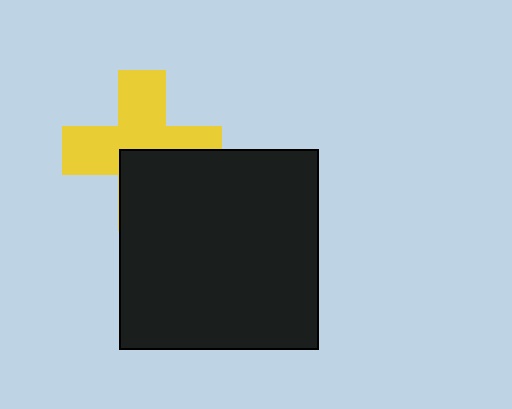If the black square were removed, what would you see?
You would see the complete yellow cross.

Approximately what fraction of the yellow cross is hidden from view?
Roughly 39% of the yellow cross is hidden behind the black square.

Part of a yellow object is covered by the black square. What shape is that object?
It is a cross.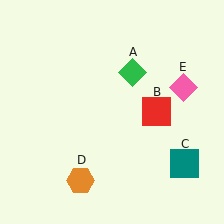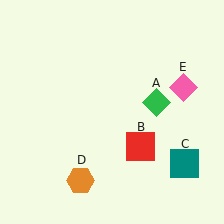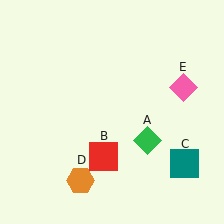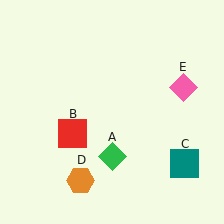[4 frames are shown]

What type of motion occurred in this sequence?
The green diamond (object A), red square (object B) rotated clockwise around the center of the scene.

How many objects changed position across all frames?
2 objects changed position: green diamond (object A), red square (object B).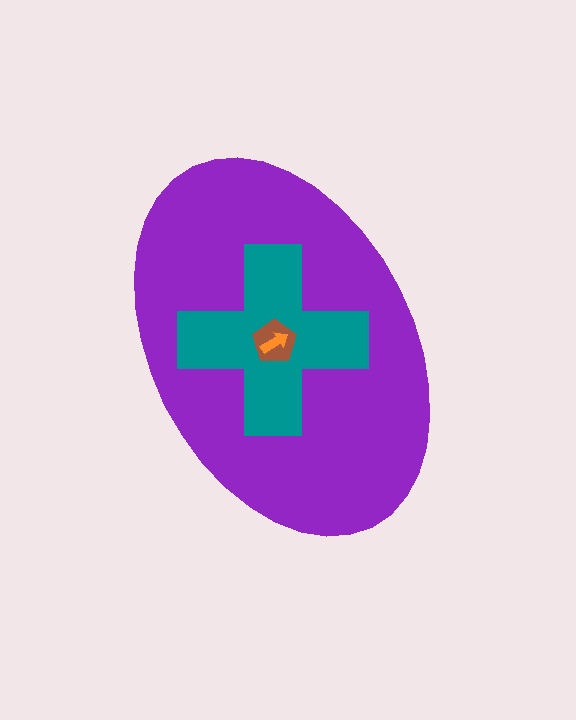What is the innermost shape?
The orange arrow.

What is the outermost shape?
The purple ellipse.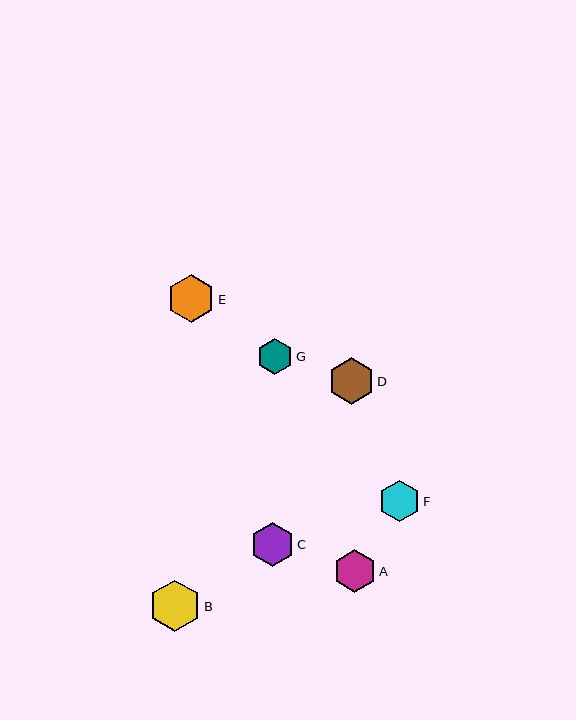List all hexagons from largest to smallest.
From largest to smallest: B, E, D, C, A, F, G.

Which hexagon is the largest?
Hexagon B is the largest with a size of approximately 52 pixels.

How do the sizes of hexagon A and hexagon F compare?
Hexagon A and hexagon F are approximately the same size.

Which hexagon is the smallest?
Hexagon G is the smallest with a size of approximately 36 pixels.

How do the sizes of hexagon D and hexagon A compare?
Hexagon D and hexagon A are approximately the same size.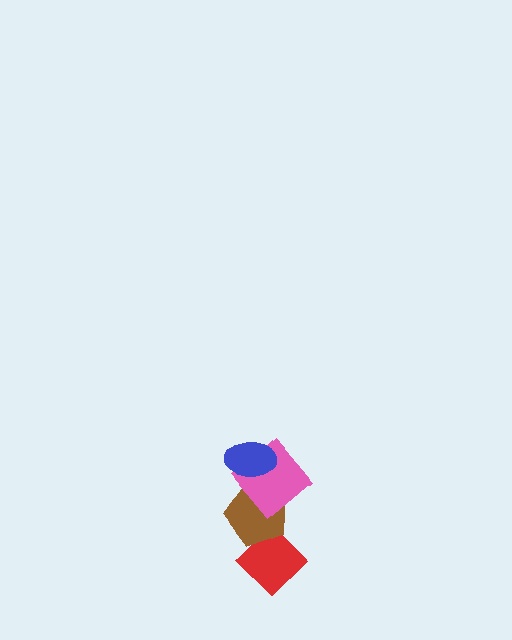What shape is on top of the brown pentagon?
The pink diamond is on top of the brown pentagon.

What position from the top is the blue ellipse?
The blue ellipse is 1st from the top.